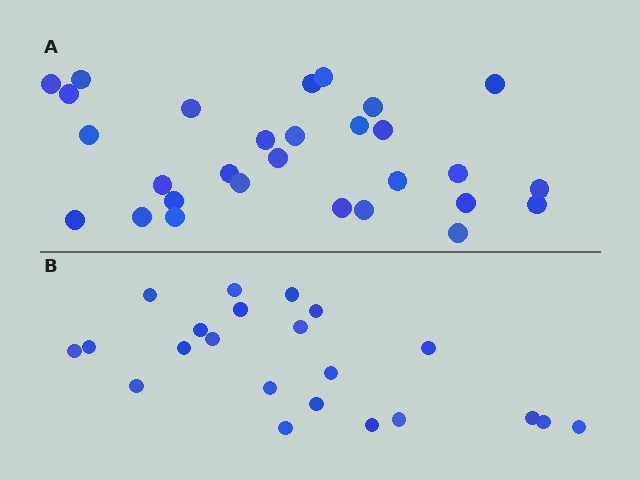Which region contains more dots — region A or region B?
Region A (the top region) has more dots.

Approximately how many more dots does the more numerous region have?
Region A has roughly 8 or so more dots than region B.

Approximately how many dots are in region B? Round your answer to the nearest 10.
About 20 dots. (The exact count is 22, which rounds to 20.)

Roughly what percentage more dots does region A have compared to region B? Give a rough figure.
About 30% more.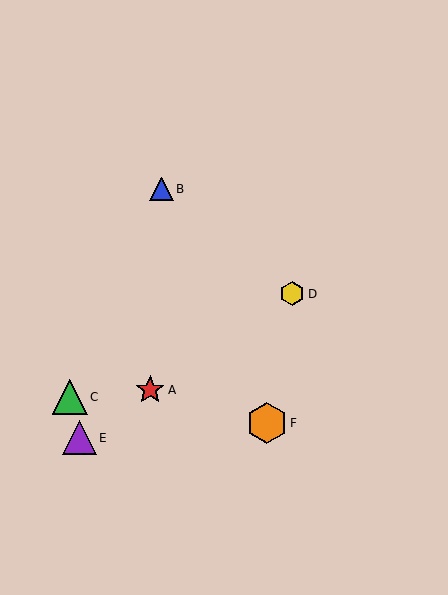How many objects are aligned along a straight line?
3 objects (A, D, E) are aligned along a straight line.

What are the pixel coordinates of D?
Object D is at (292, 294).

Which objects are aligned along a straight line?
Objects A, D, E are aligned along a straight line.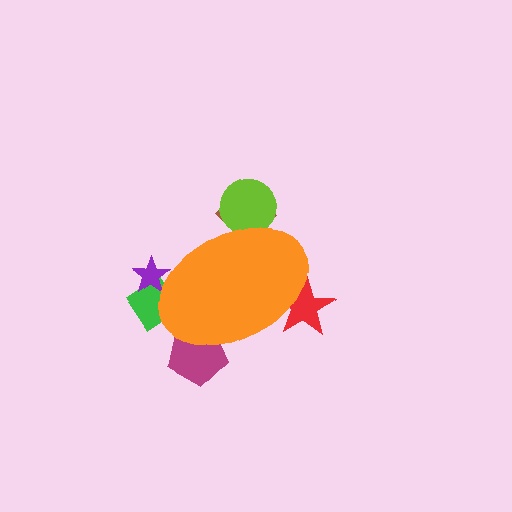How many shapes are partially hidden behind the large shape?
6 shapes are partially hidden.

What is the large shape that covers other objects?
An orange ellipse.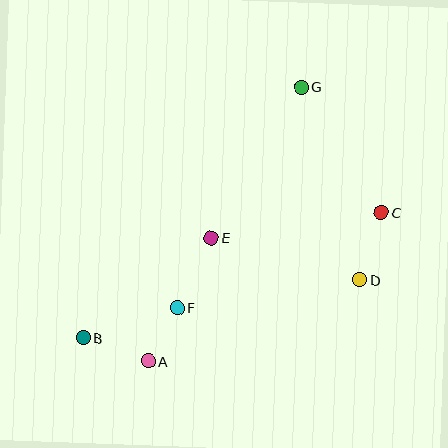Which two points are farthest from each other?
Points B and G are farthest from each other.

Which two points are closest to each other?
Points A and F are closest to each other.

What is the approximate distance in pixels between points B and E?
The distance between B and E is approximately 162 pixels.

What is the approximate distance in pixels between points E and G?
The distance between E and G is approximately 176 pixels.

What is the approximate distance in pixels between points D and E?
The distance between D and E is approximately 155 pixels.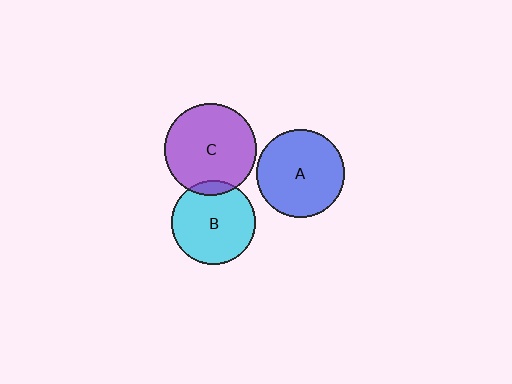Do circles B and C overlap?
Yes.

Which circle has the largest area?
Circle C (purple).